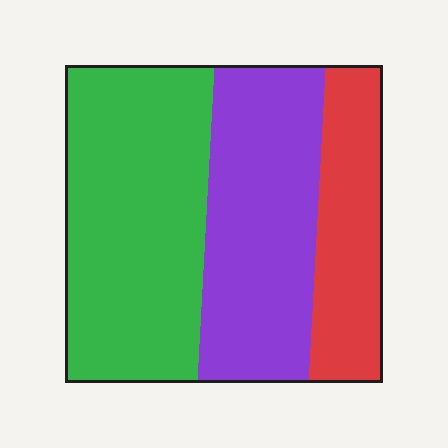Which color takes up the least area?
Red, at roughly 20%.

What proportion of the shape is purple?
Purple covers around 35% of the shape.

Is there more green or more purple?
Green.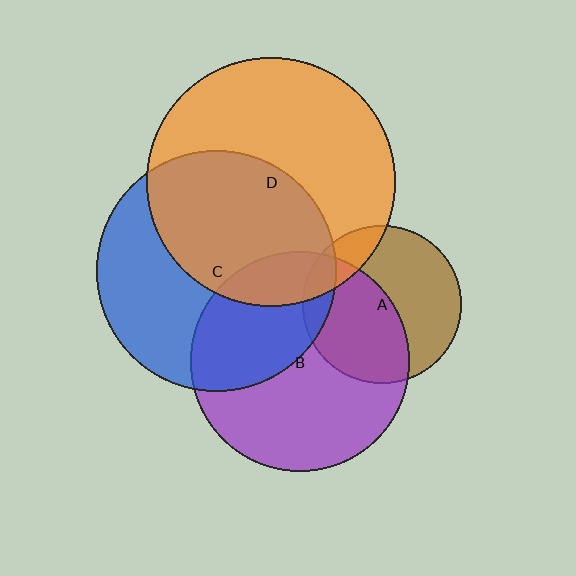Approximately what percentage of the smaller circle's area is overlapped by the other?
Approximately 10%.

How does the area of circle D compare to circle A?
Approximately 2.5 times.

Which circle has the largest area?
Circle D (orange).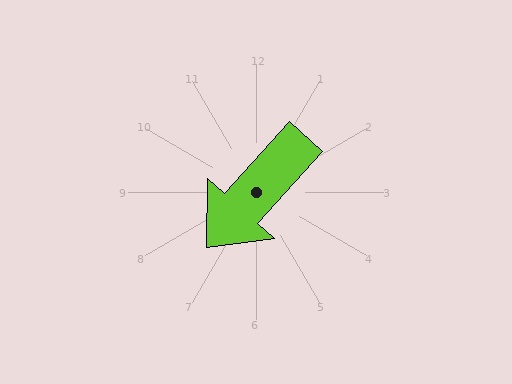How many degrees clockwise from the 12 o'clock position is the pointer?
Approximately 222 degrees.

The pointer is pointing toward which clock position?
Roughly 7 o'clock.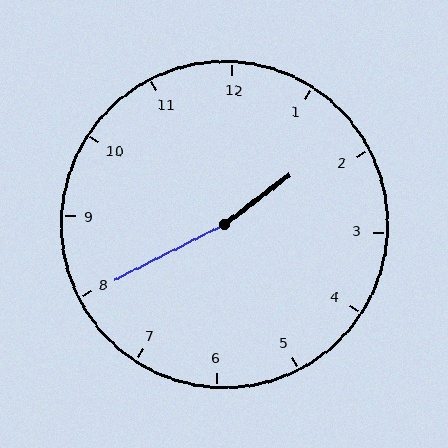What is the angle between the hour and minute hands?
Approximately 170 degrees.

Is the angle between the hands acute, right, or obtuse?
It is obtuse.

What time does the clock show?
1:40.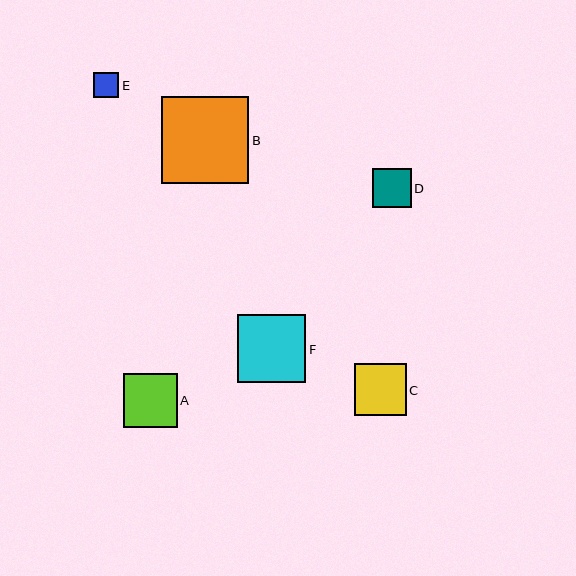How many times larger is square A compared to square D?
Square A is approximately 1.4 times the size of square D.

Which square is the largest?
Square B is the largest with a size of approximately 87 pixels.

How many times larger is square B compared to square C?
Square B is approximately 1.7 times the size of square C.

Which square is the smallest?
Square E is the smallest with a size of approximately 25 pixels.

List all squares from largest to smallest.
From largest to smallest: B, F, A, C, D, E.